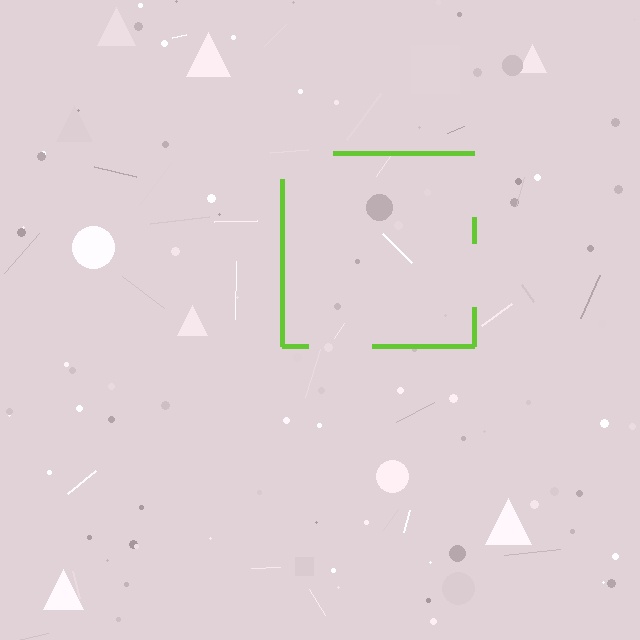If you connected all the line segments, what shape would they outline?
They would outline a square.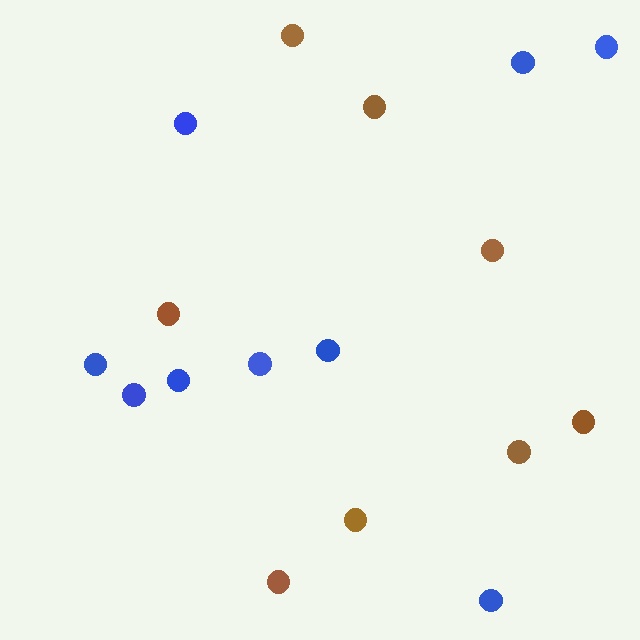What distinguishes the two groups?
There are 2 groups: one group of blue circles (9) and one group of brown circles (8).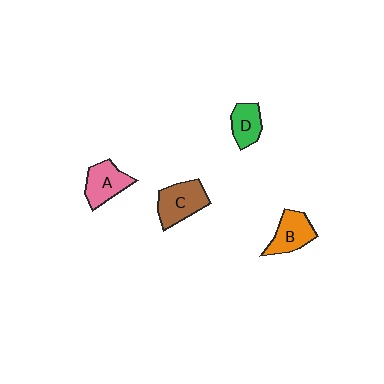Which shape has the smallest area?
Shape D (green).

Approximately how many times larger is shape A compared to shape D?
Approximately 1.3 times.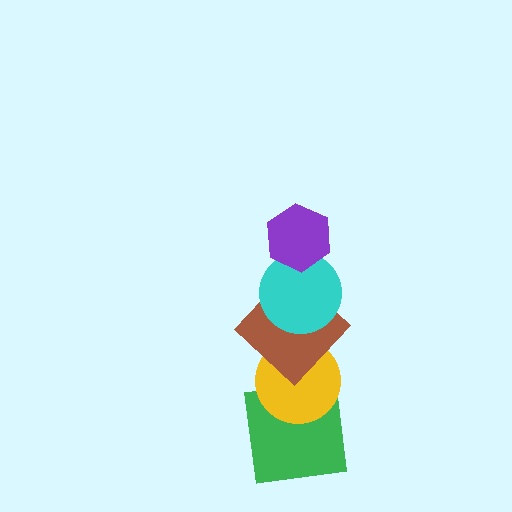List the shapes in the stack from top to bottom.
From top to bottom: the purple hexagon, the cyan circle, the brown diamond, the yellow circle, the green square.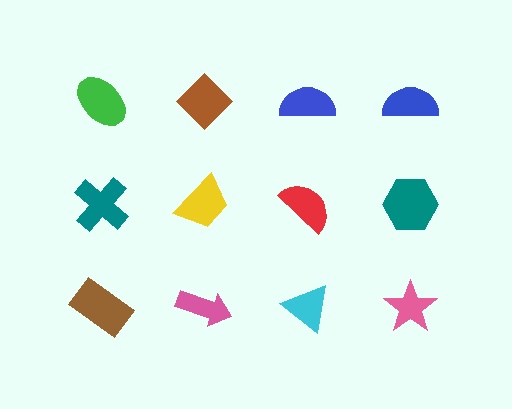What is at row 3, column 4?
A pink star.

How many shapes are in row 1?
4 shapes.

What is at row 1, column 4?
A blue semicircle.